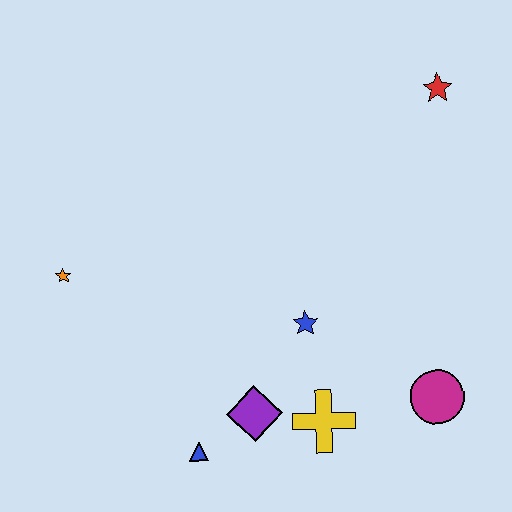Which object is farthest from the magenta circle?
The orange star is farthest from the magenta circle.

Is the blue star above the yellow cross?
Yes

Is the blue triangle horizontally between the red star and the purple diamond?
No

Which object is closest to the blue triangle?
The purple diamond is closest to the blue triangle.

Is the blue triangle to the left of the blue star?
Yes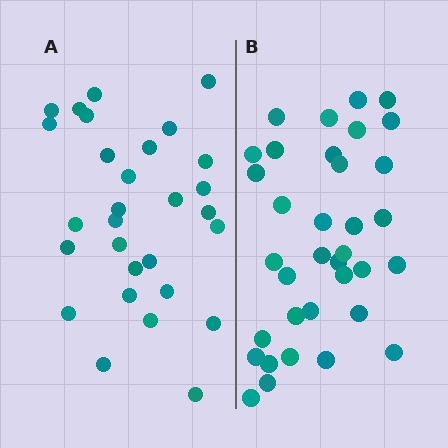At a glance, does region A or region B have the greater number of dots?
Region B (the right region) has more dots.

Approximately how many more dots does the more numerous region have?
Region B has about 6 more dots than region A.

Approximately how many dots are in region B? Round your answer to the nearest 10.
About 40 dots. (The exact count is 35, which rounds to 40.)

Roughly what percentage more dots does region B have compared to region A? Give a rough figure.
About 20% more.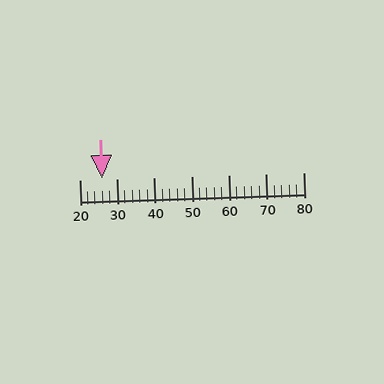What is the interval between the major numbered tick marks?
The major tick marks are spaced 10 units apart.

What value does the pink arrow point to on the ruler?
The pink arrow points to approximately 26.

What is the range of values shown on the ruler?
The ruler shows values from 20 to 80.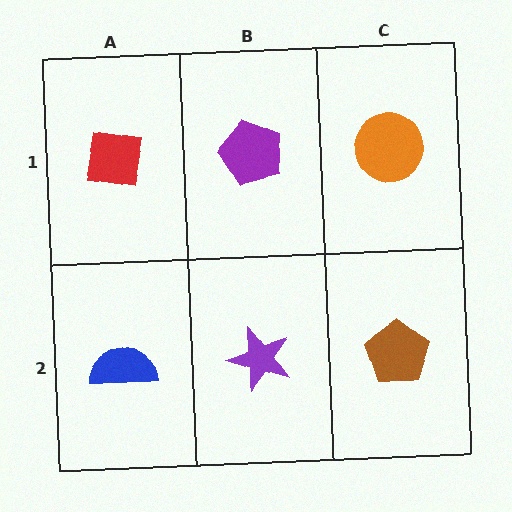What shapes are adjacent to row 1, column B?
A purple star (row 2, column B), a red square (row 1, column A), an orange circle (row 1, column C).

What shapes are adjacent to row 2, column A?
A red square (row 1, column A), a purple star (row 2, column B).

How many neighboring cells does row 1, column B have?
3.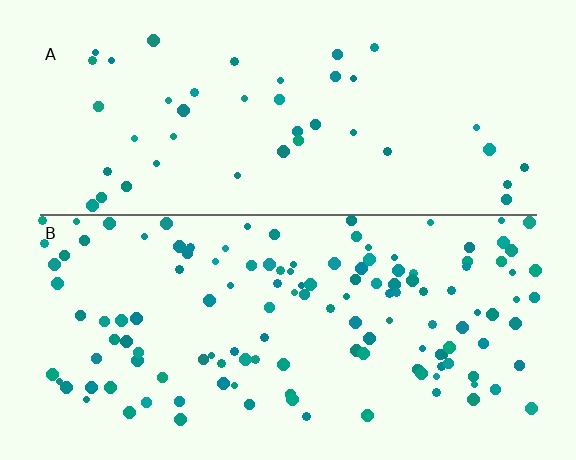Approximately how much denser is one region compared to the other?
Approximately 3.1× — region B over region A.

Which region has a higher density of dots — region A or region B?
B (the bottom).